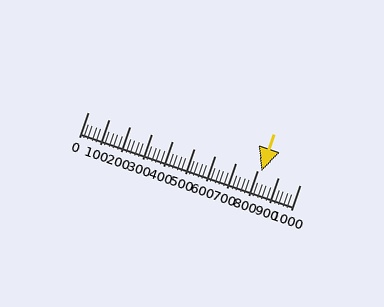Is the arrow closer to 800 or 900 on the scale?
The arrow is closer to 800.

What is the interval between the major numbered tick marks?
The major tick marks are spaced 100 units apart.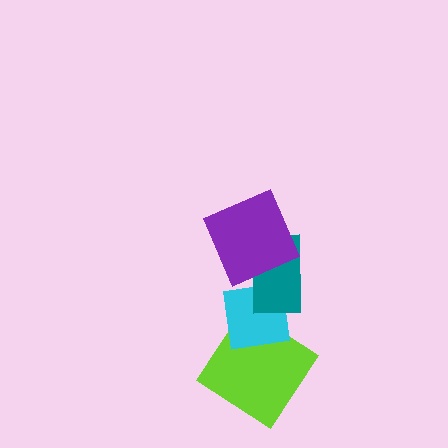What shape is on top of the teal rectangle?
The purple square is on top of the teal rectangle.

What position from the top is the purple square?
The purple square is 1st from the top.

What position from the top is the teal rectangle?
The teal rectangle is 2nd from the top.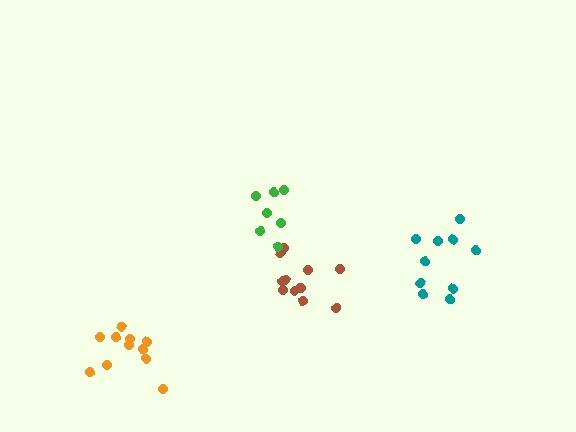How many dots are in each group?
Group 1: 11 dots, Group 2: 11 dots, Group 3: 10 dots, Group 4: 7 dots (39 total).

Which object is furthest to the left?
The orange cluster is leftmost.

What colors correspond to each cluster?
The clusters are colored: brown, orange, teal, green.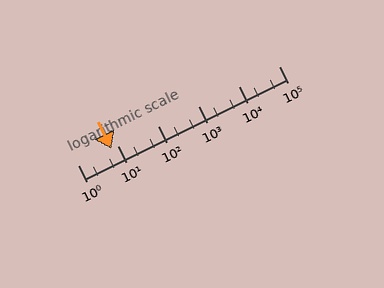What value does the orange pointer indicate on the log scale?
The pointer indicates approximately 7.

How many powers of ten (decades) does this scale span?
The scale spans 5 decades, from 1 to 100000.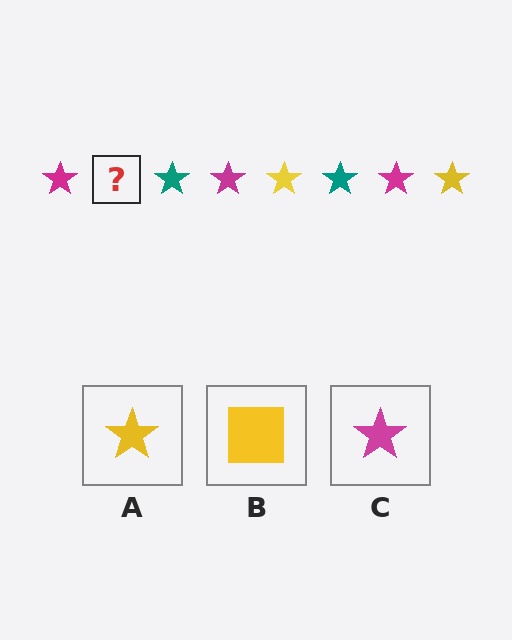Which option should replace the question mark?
Option A.